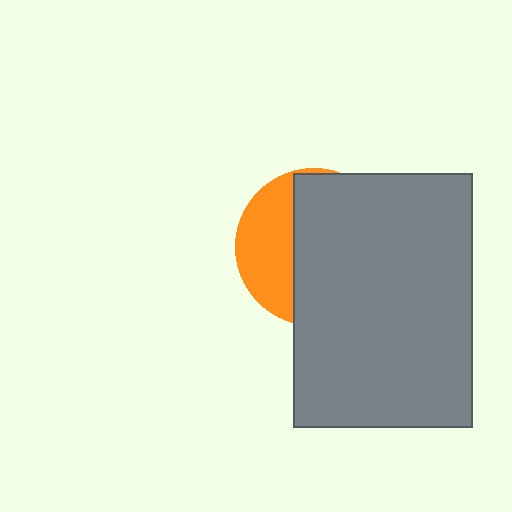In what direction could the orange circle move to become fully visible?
The orange circle could move left. That would shift it out from behind the gray rectangle entirely.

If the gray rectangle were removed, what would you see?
You would see the complete orange circle.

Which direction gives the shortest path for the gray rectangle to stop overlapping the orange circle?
Moving right gives the shortest separation.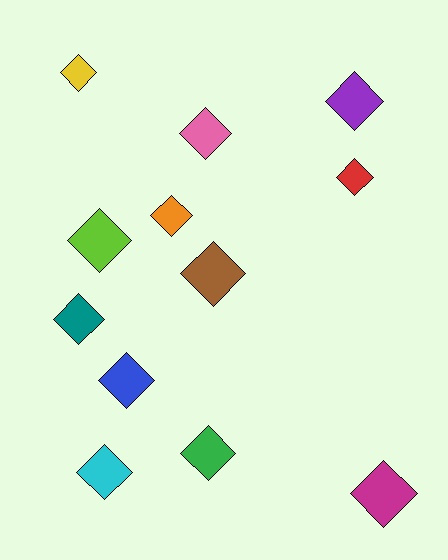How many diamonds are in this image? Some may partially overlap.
There are 12 diamonds.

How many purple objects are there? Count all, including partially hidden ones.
There is 1 purple object.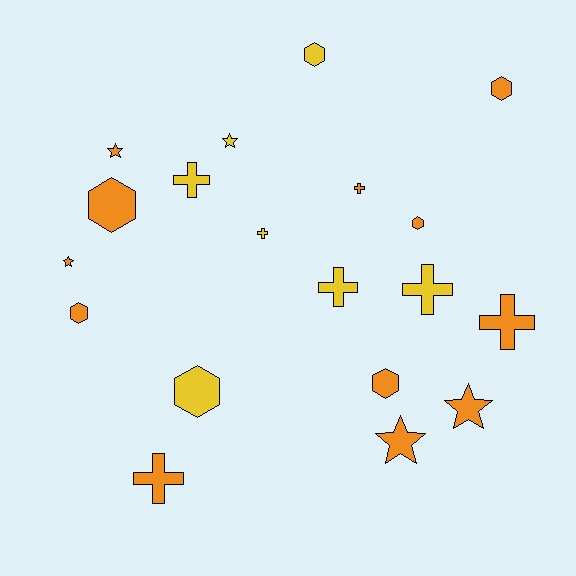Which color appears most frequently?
Orange, with 12 objects.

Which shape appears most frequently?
Cross, with 7 objects.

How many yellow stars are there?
There is 1 yellow star.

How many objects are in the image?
There are 19 objects.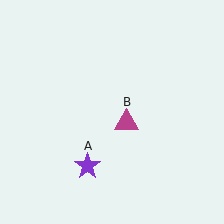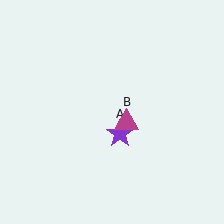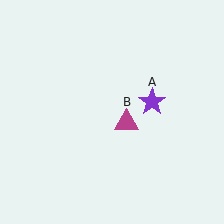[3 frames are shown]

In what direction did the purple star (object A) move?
The purple star (object A) moved up and to the right.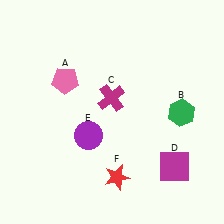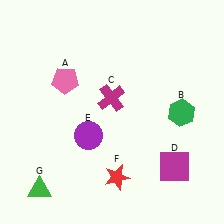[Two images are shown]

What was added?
A green triangle (G) was added in Image 2.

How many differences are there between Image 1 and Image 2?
There is 1 difference between the two images.